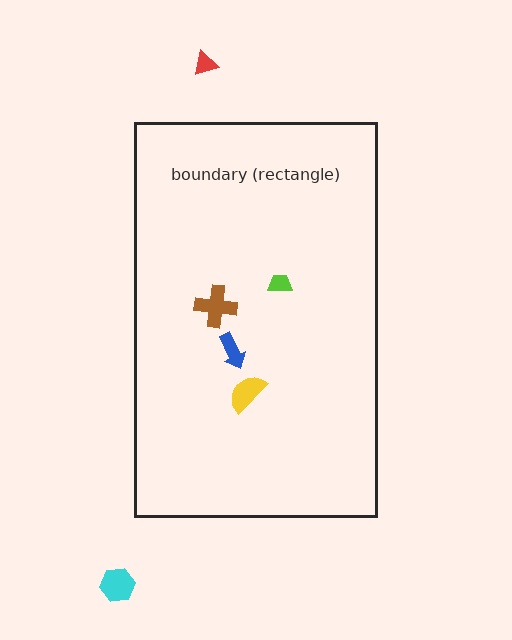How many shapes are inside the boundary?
4 inside, 2 outside.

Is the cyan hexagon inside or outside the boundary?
Outside.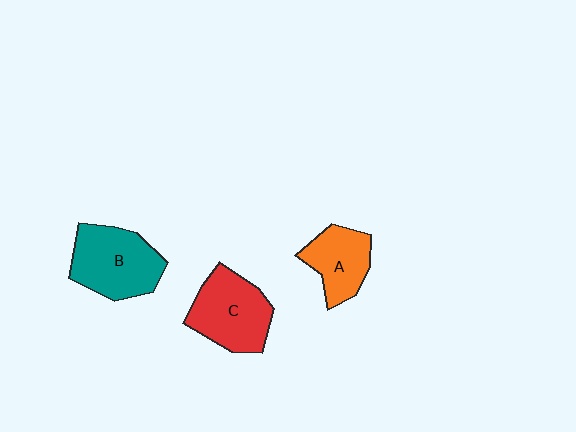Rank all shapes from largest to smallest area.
From largest to smallest: B (teal), C (red), A (orange).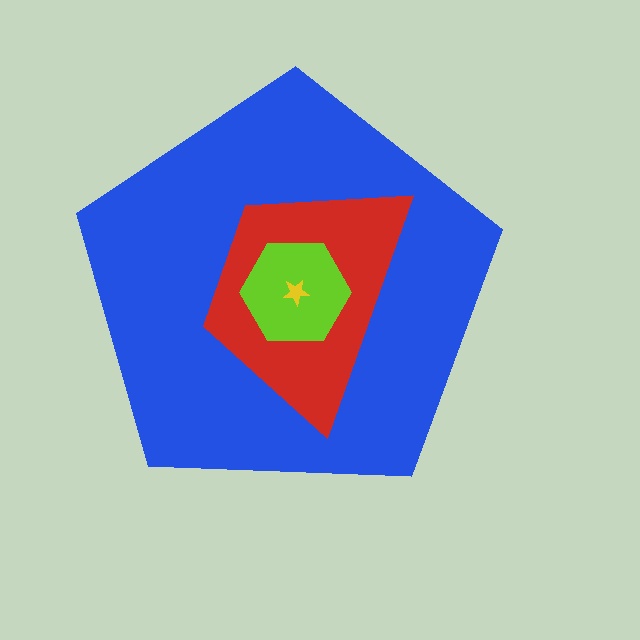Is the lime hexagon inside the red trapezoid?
Yes.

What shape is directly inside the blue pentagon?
The red trapezoid.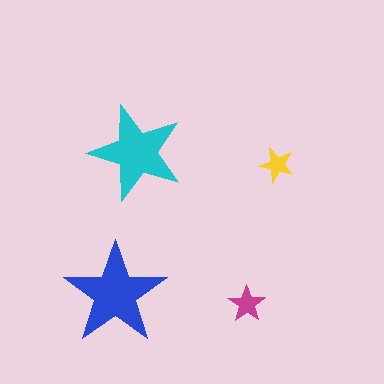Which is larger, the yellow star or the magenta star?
The magenta one.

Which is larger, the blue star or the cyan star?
The blue one.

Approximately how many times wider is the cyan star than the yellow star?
About 2.5 times wider.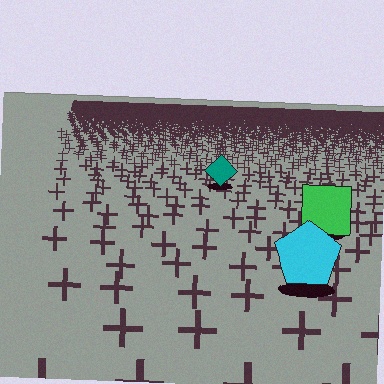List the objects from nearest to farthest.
From nearest to farthest: the cyan pentagon, the green square, the teal diamond.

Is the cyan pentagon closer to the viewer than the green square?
Yes. The cyan pentagon is closer — you can tell from the texture gradient: the ground texture is coarser near it.